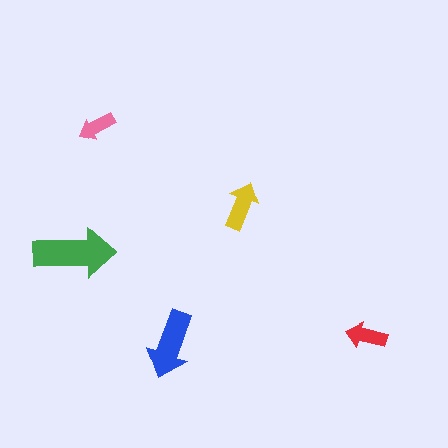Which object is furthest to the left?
The green arrow is leftmost.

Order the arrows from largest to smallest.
the green one, the blue one, the yellow one, the red one, the pink one.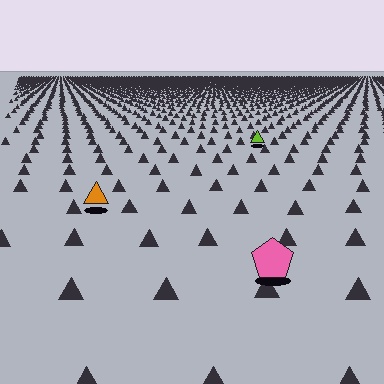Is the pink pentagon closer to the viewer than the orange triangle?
Yes. The pink pentagon is closer — you can tell from the texture gradient: the ground texture is coarser near it.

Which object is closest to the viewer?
The pink pentagon is closest. The texture marks near it are larger and more spread out.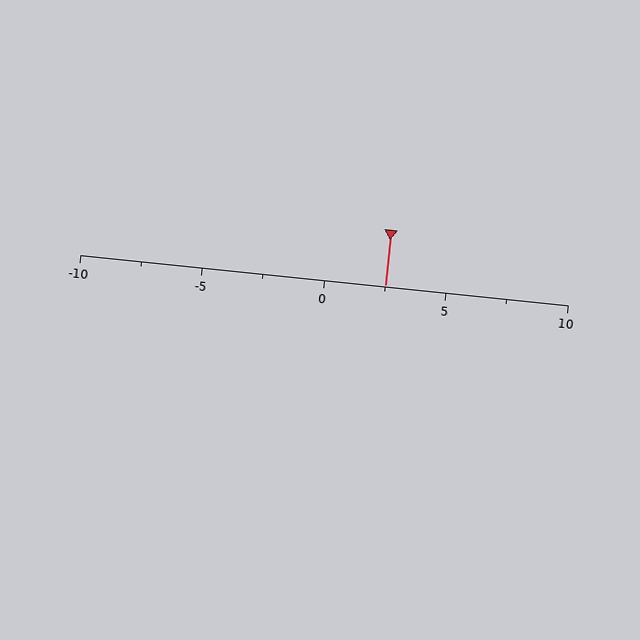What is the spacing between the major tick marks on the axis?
The major ticks are spaced 5 apart.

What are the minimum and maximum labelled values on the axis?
The axis runs from -10 to 10.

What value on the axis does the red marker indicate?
The marker indicates approximately 2.5.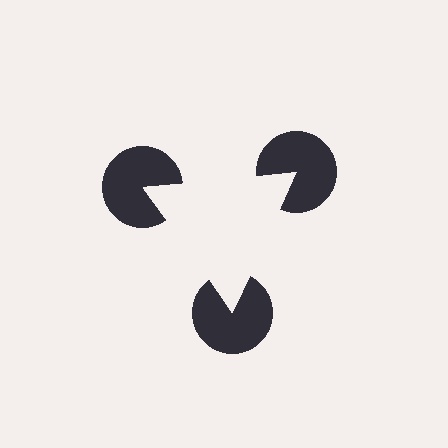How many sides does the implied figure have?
3 sides.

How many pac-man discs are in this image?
There are 3 — one at each vertex of the illusory triangle.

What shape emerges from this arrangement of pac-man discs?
An illusory triangle — its edges are inferred from the aligned wedge cuts in the pac-man discs, not physically drawn.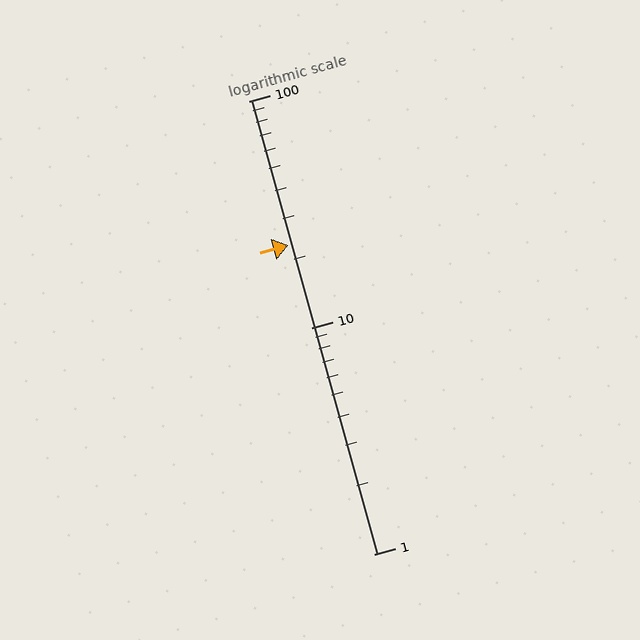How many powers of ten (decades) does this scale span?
The scale spans 2 decades, from 1 to 100.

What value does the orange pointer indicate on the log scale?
The pointer indicates approximately 23.